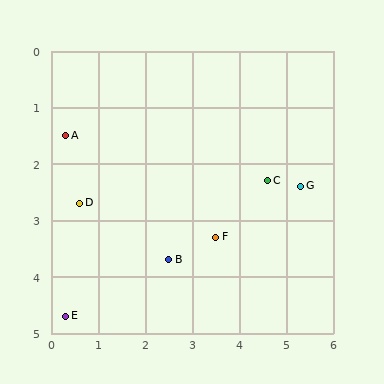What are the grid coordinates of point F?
Point F is at approximately (3.5, 3.3).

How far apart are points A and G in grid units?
Points A and G are about 5.1 grid units apart.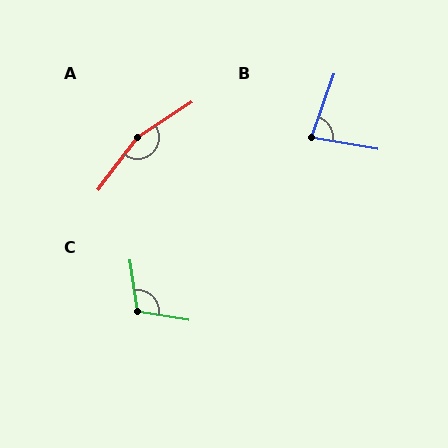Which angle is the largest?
A, at approximately 159 degrees.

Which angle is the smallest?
B, at approximately 80 degrees.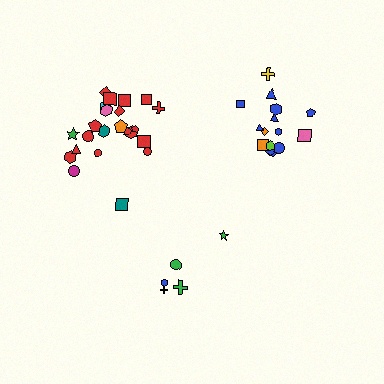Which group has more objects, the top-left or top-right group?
The top-left group.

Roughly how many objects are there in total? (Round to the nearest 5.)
Roughly 45 objects in total.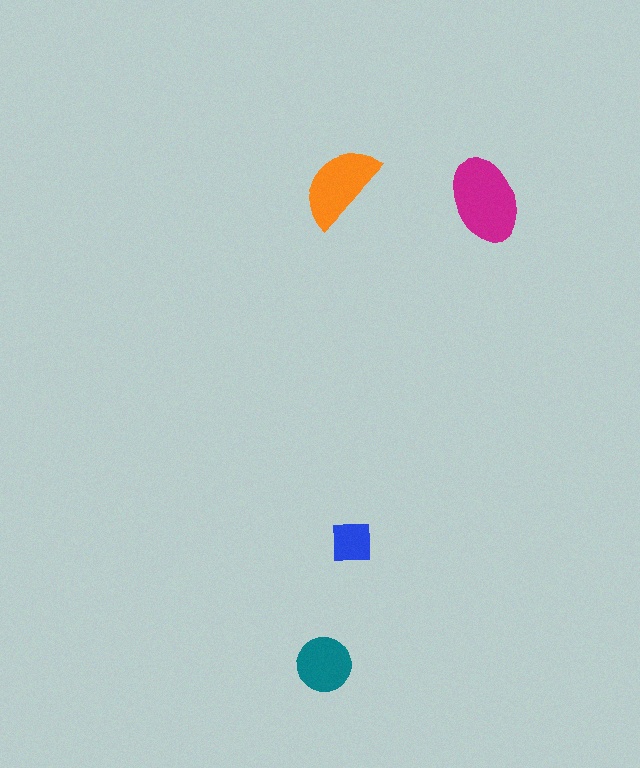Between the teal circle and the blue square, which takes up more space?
The teal circle.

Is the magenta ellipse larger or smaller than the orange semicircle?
Larger.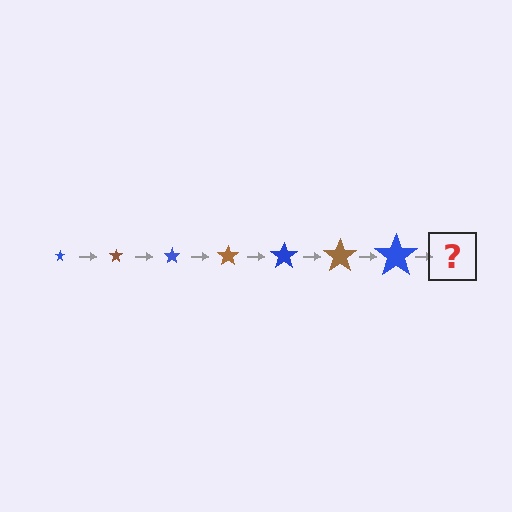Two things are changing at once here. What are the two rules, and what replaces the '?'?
The two rules are that the star grows larger each step and the color cycles through blue and brown. The '?' should be a brown star, larger than the previous one.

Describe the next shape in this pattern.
It should be a brown star, larger than the previous one.